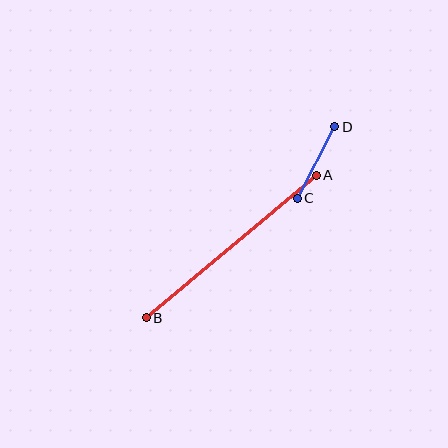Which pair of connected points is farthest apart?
Points A and B are farthest apart.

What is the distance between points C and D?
The distance is approximately 81 pixels.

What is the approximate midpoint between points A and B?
The midpoint is at approximately (231, 246) pixels.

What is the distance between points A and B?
The distance is approximately 222 pixels.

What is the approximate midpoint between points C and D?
The midpoint is at approximately (316, 163) pixels.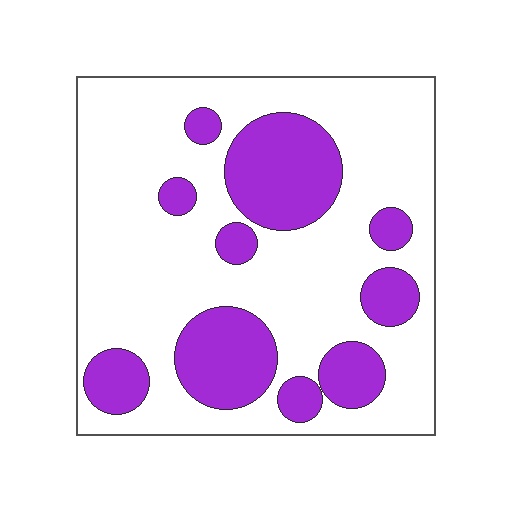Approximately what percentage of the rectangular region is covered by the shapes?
Approximately 30%.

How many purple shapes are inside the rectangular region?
10.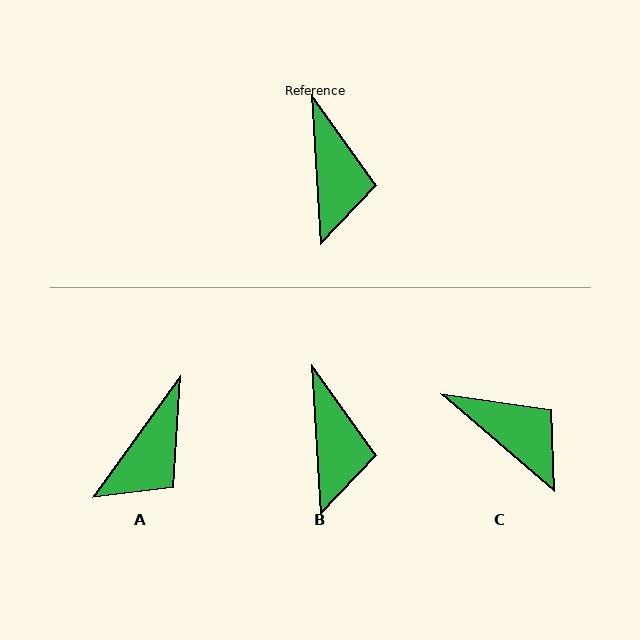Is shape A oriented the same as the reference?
No, it is off by about 39 degrees.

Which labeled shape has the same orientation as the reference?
B.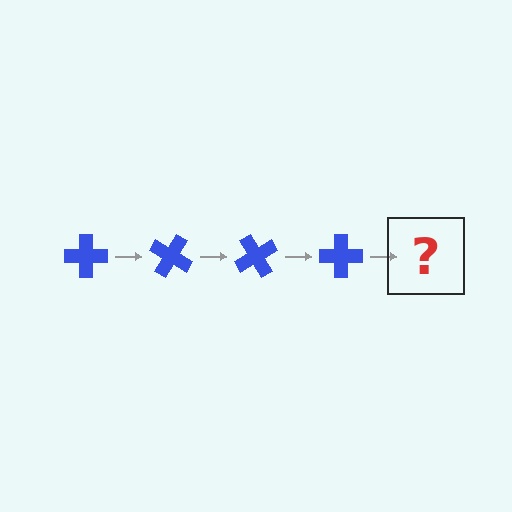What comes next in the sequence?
The next element should be a blue cross rotated 120 degrees.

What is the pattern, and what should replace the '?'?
The pattern is that the cross rotates 30 degrees each step. The '?' should be a blue cross rotated 120 degrees.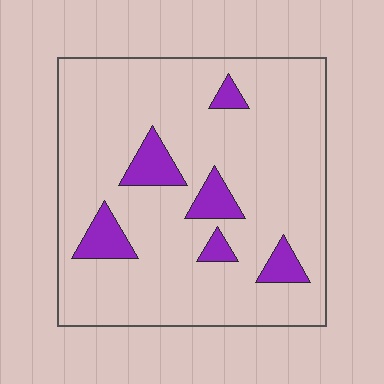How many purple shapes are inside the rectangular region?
6.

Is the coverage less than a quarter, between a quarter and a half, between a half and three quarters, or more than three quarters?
Less than a quarter.